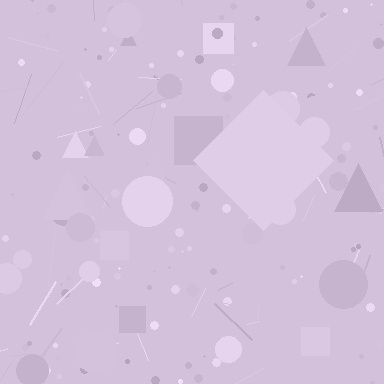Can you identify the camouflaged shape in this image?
The camouflaged shape is a diamond.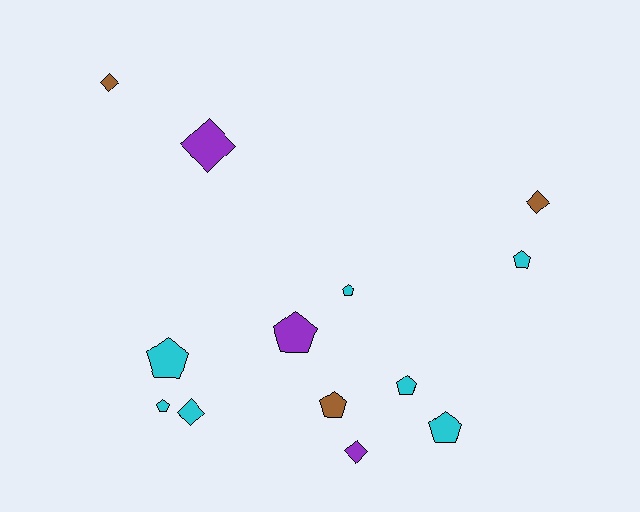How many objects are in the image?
There are 13 objects.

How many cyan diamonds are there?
There is 1 cyan diamond.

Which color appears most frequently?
Cyan, with 7 objects.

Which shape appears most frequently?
Pentagon, with 8 objects.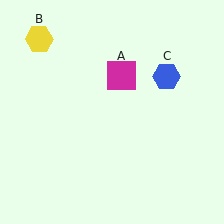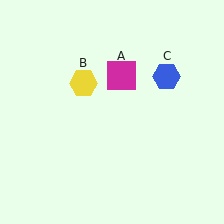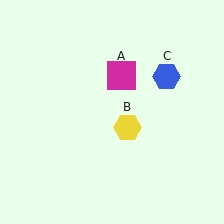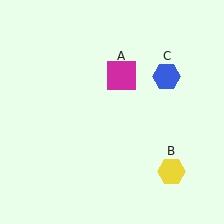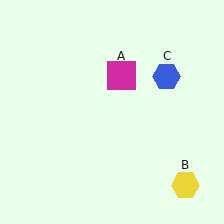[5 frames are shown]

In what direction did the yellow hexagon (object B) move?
The yellow hexagon (object B) moved down and to the right.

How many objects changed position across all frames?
1 object changed position: yellow hexagon (object B).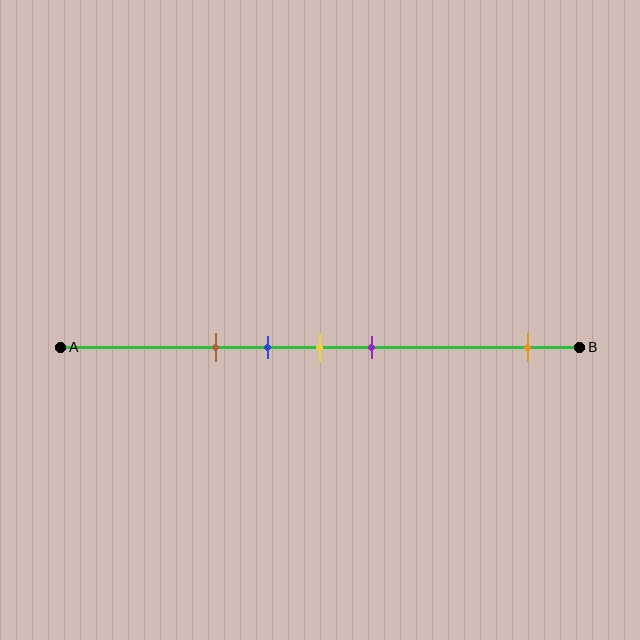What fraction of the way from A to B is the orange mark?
The orange mark is approximately 90% (0.9) of the way from A to B.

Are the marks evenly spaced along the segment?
No, the marks are not evenly spaced.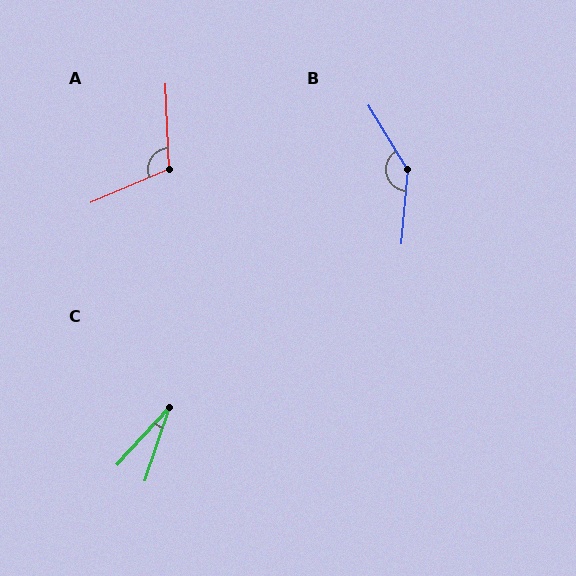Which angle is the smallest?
C, at approximately 24 degrees.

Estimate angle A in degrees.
Approximately 110 degrees.